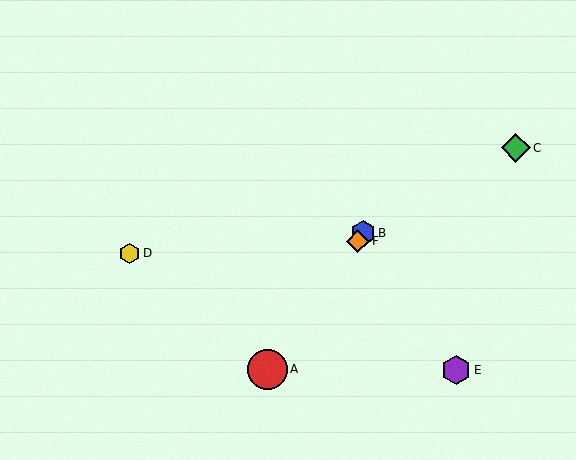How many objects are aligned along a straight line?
3 objects (A, B, F) are aligned along a straight line.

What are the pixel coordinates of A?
Object A is at (267, 369).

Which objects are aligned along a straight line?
Objects A, B, F are aligned along a straight line.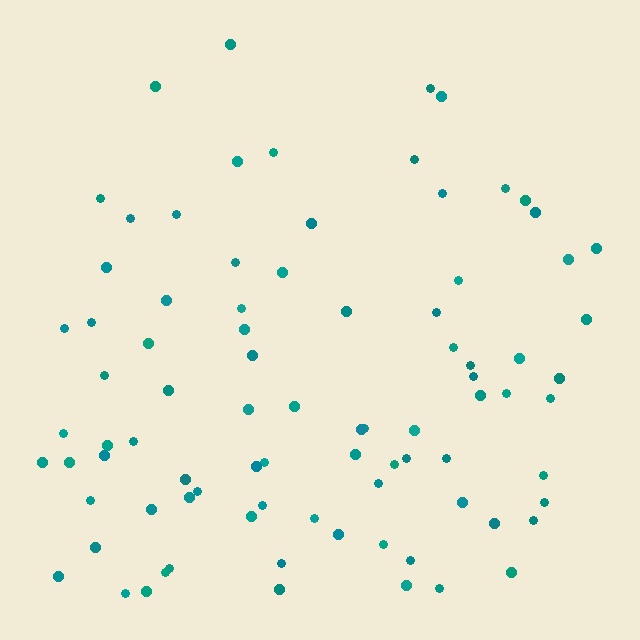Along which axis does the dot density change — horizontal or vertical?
Vertical.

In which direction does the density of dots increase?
From top to bottom, with the bottom side densest.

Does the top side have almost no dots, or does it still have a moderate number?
Still a moderate number, just noticeably fewer than the bottom.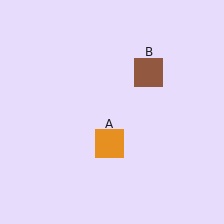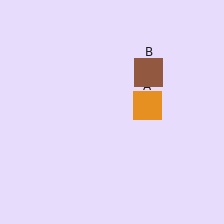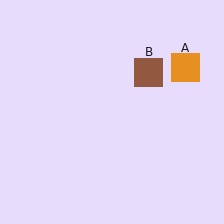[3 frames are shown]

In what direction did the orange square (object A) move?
The orange square (object A) moved up and to the right.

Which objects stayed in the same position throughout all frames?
Brown square (object B) remained stationary.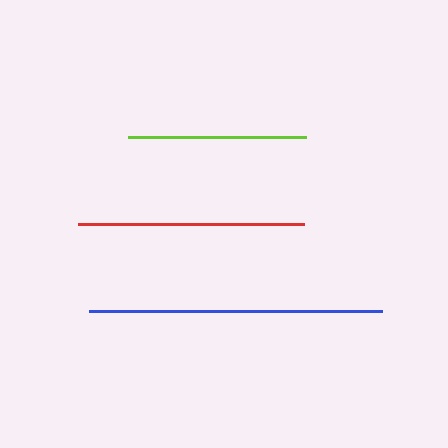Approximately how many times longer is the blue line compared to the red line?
The blue line is approximately 1.3 times the length of the red line.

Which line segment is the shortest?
The lime line is the shortest at approximately 178 pixels.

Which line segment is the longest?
The blue line is the longest at approximately 293 pixels.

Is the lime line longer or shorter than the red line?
The red line is longer than the lime line.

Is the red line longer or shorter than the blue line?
The blue line is longer than the red line.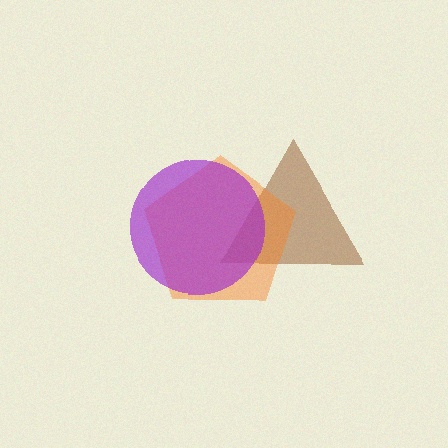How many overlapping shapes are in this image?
There are 3 overlapping shapes in the image.